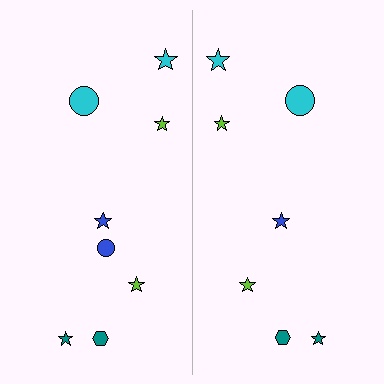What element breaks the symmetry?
A blue circle is missing from the right side.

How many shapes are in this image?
There are 15 shapes in this image.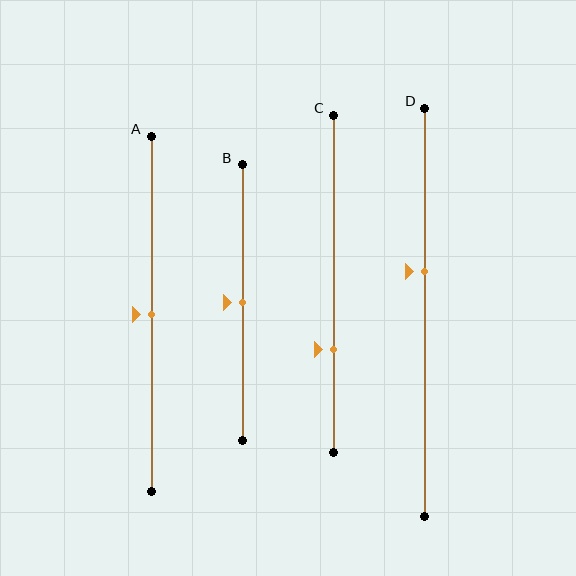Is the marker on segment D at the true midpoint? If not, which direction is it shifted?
No, the marker on segment D is shifted upward by about 10% of the segment length.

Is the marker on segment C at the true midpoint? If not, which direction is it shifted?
No, the marker on segment C is shifted downward by about 19% of the segment length.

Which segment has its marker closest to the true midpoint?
Segment A has its marker closest to the true midpoint.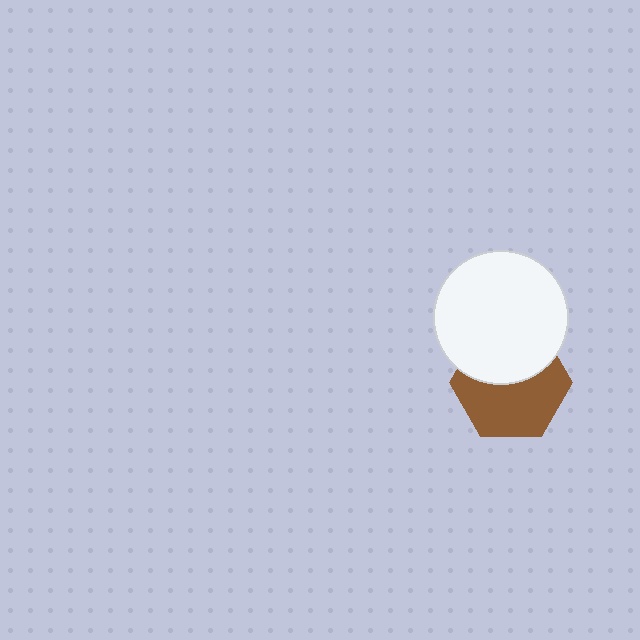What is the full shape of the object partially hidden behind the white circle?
The partially hidden object is a brown hexagon.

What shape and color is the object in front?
The object in front is a white circle.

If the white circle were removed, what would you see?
You would see the complete brown hexagon.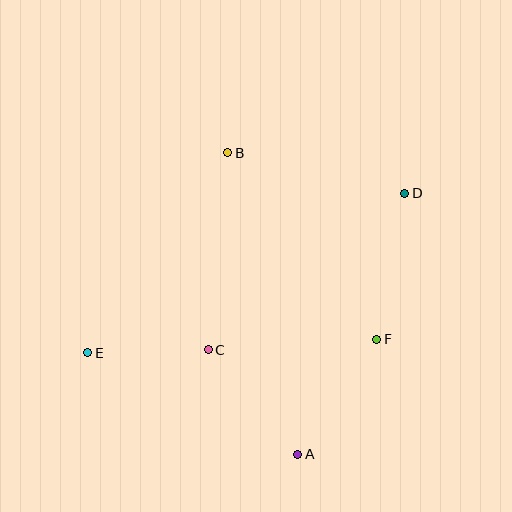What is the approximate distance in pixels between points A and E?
The distance between A and E is approximately 233 pixels.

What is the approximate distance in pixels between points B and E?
The distance between B and E is approximately 244 pixels.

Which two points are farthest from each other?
Points D and E are farthest from each other.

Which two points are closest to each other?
Points C and E are closest to each other.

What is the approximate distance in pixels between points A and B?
The distance between A and B is approximately 310 pixels.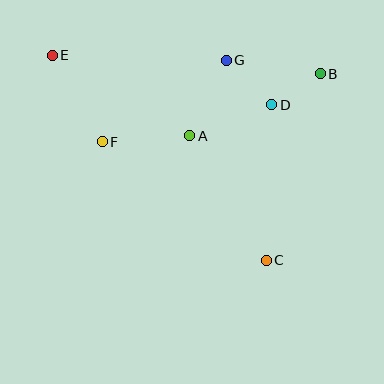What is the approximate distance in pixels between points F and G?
The distance between F and G is approximately 148 pixels.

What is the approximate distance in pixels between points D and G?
The distance between D and G is approximately 64 pixels.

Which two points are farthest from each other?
Points C and E are farthest from each other.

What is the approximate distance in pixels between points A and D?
The distance between A and D is approximately 88 pixels.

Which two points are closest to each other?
Points B and D are closest to each other.